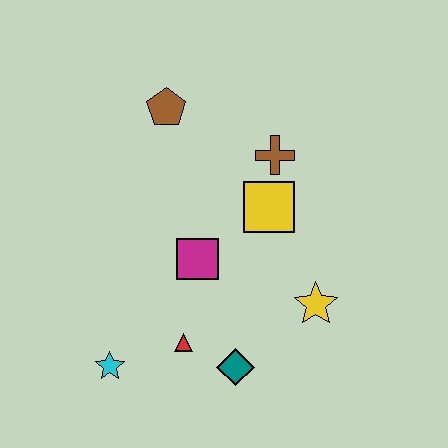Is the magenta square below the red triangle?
No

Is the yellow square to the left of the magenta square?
No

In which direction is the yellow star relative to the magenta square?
The yellow star is to the right of the magenta square.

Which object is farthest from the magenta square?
The brown pentagon is farthest from the magenta square.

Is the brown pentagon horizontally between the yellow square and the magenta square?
No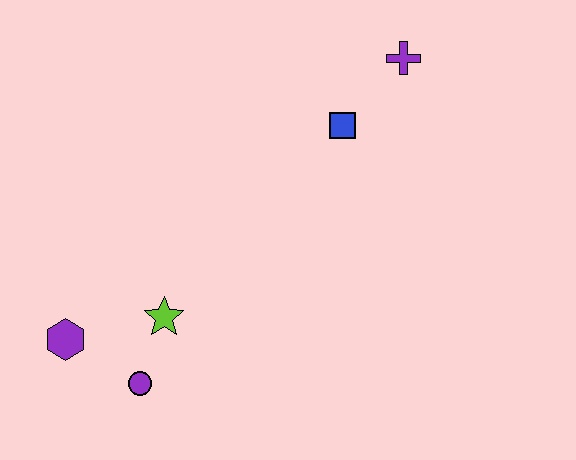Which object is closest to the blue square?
The purple cross is closest to the blue square.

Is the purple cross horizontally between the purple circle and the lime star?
No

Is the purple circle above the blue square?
No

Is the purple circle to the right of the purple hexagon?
Yes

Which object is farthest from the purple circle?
The purple cross is farthest from the purple circle.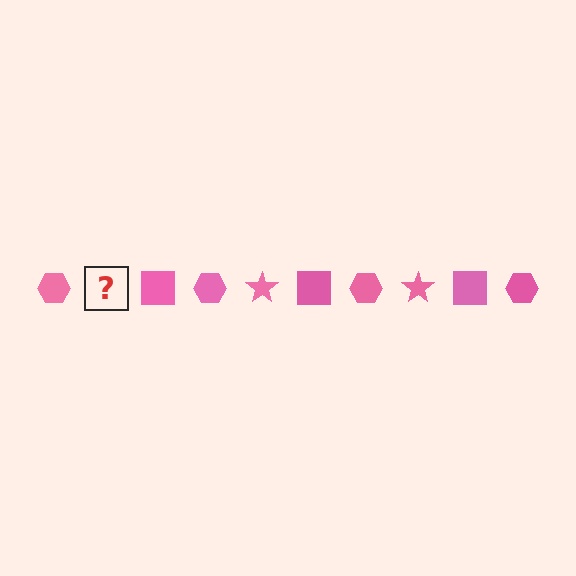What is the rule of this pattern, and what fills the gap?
The rule is that the pattern cycles through hexagon, star, square shapes in pink. The gap should be filled with a pink star.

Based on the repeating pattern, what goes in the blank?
The blank should be a pink star.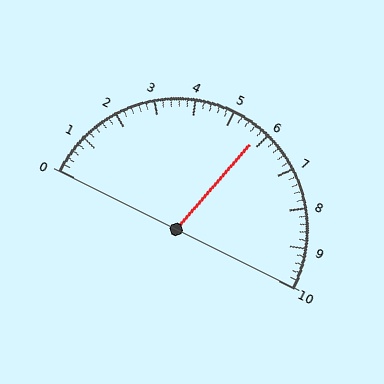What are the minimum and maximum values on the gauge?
The gauge ranges from 0 to 10.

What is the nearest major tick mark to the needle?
The nearest major tick mark is 6.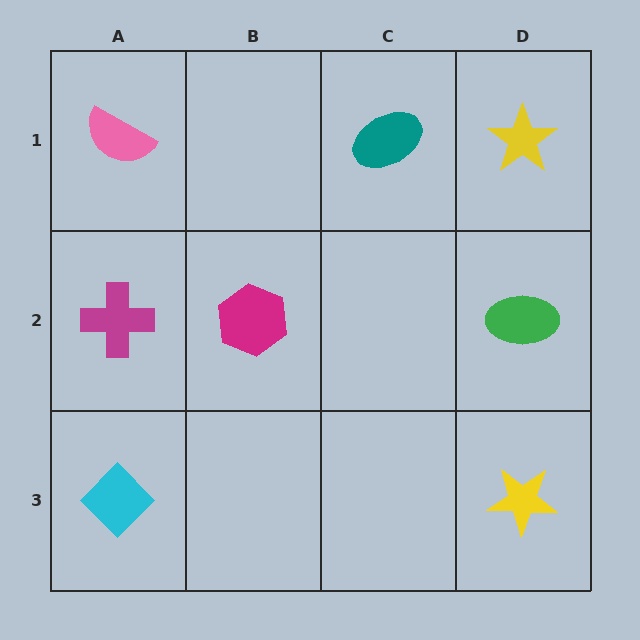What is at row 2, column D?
A green ellipse.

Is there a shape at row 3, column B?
No, that cell is empty.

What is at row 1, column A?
A pink semicircle.